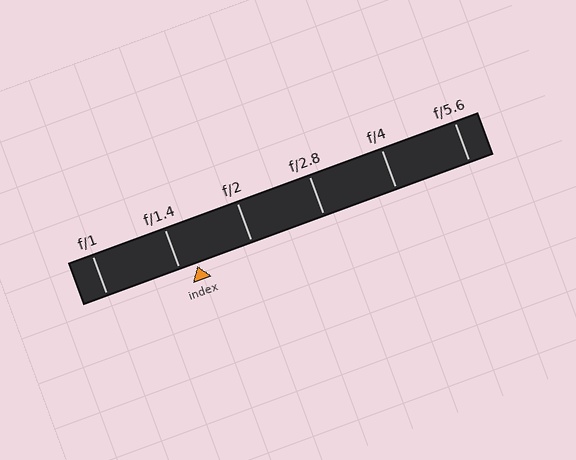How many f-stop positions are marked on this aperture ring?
There are 6 f-stop positions marked.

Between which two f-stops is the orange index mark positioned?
The index mark is between f/1.4 and f/2.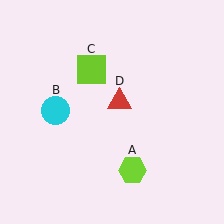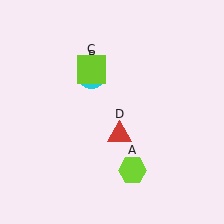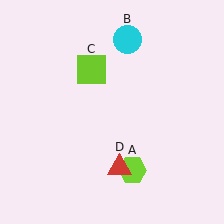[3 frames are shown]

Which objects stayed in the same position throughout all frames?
Lime hexagon (object A) and lime square (object C) remained stationary.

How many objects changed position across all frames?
2 objects changed position: cyan circle (object B), red triangle (object D).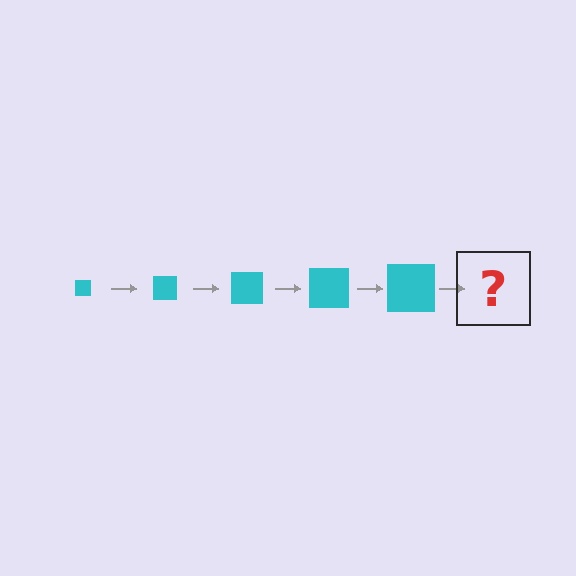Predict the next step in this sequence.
The next step is a cyan square, larger than the previous one.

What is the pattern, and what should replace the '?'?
The pattern is that the square gets progressively larger each step. The '?' should be a cyan square, larger than the previous one.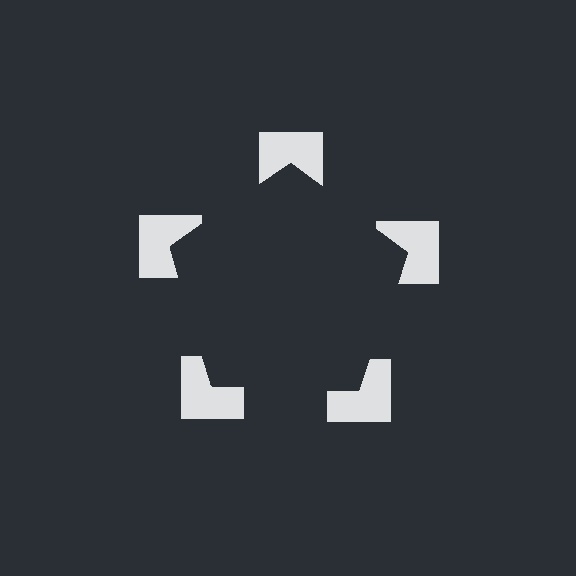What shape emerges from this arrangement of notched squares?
An illusory pentagon — its edges are inferred from the aligned wedge cuts in the notched squares, not physically drawn.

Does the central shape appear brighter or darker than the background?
It typically appears slightly darker than the background, even though no actual brightness change is drawn.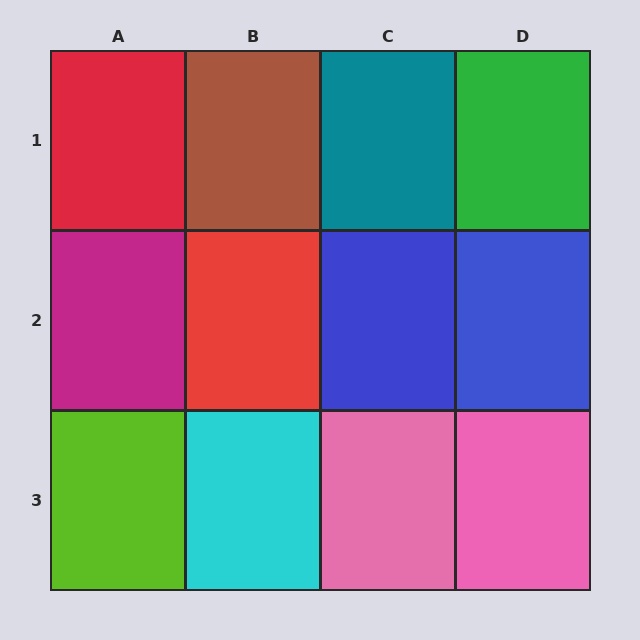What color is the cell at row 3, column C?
Pink.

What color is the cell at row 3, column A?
Lime.